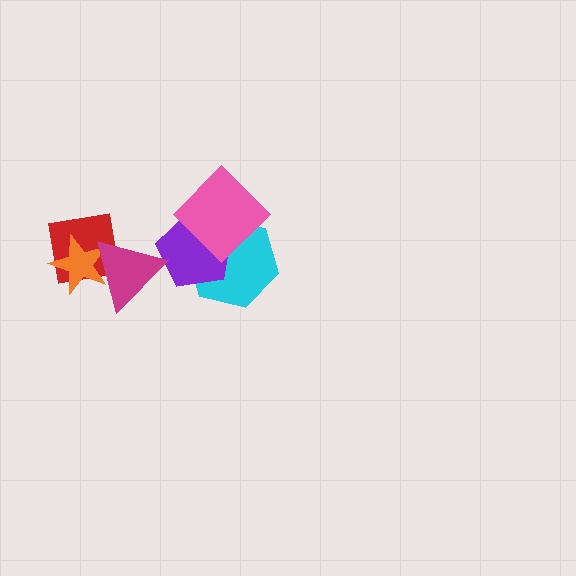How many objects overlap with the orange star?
2 objects overlap with the orange star.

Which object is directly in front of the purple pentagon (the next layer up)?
The pink diamond is directly in front of the purple pentagon.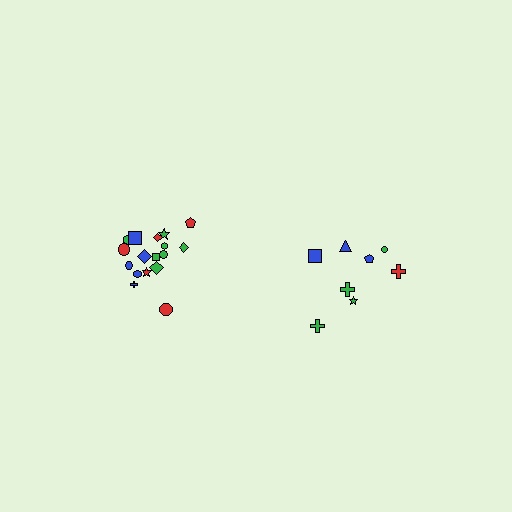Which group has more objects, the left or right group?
The left group.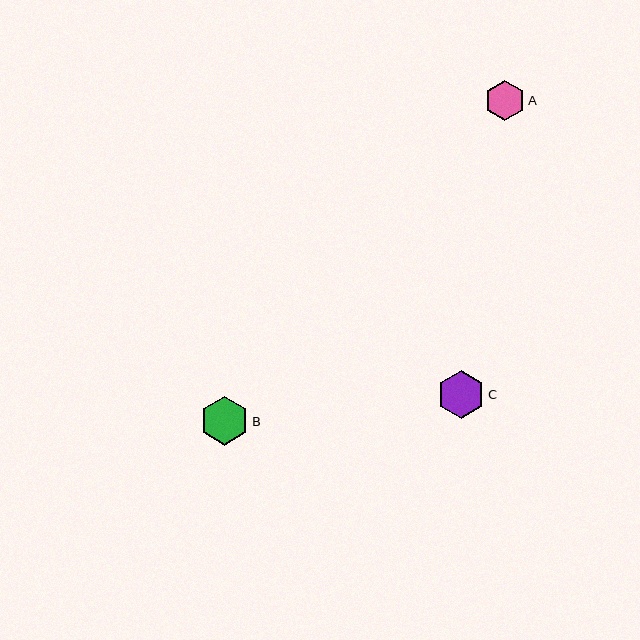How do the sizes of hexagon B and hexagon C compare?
Hexagon B and hexagon C are approximately the same size.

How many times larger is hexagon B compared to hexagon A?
Hexagon B is approximately 1.2 times the size of hexagon A.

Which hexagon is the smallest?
Hexagon A is the smallest with a size of approximately 40 pixels.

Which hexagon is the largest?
Hexagon B is the largest with a size of approximately 49 pixels.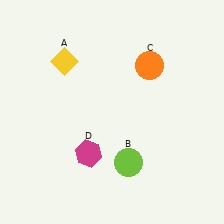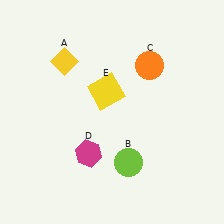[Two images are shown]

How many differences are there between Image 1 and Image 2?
There is 1 difference between the two images.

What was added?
A yellow square (E) was added in Image 2.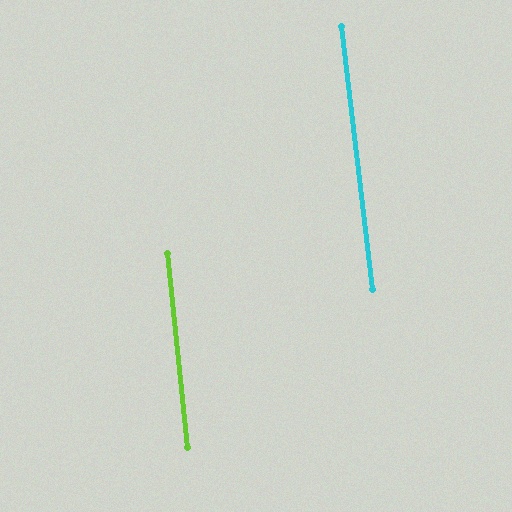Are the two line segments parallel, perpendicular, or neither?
Parallel — their directions differ by only 0.7°.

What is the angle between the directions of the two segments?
Approximately 1 degree.